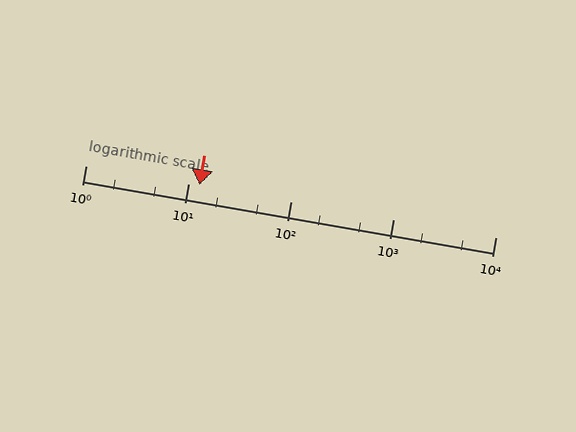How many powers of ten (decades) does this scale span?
The scale spans 4 decades, from 1 to 10000.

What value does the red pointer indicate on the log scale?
The pointer indicates approximately 13.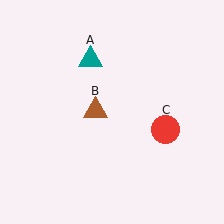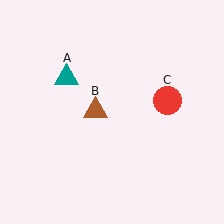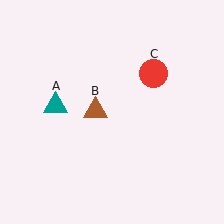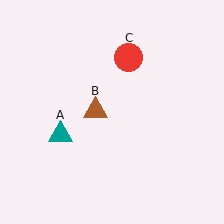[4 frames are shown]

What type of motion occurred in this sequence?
The teal triangle (object A), red circle (object C) rotated counterclockwise around the center of the scene.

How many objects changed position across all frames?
2 objects changed position: teal triangle (object A), red circle (object C).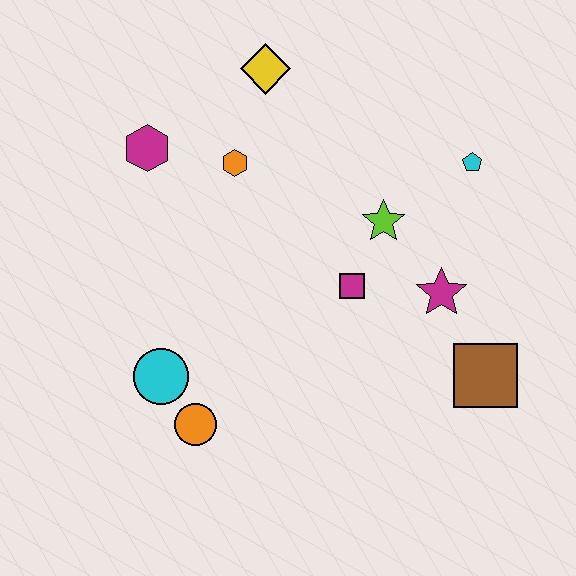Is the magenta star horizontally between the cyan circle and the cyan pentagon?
Yes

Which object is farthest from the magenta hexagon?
The brown square is farthest from the magenta hexagon.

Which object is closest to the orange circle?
The cyan circle is closest to the orange circle.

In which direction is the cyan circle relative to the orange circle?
The cyan circle is above the orange circle.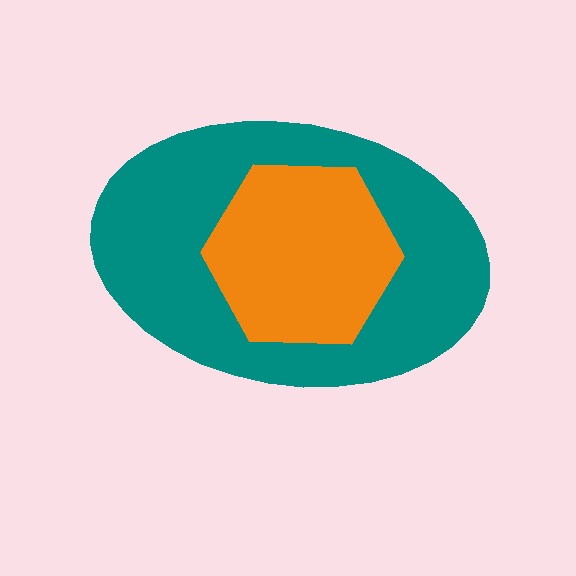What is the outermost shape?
The teal ellipse.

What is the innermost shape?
The orange hexagon.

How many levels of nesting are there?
2.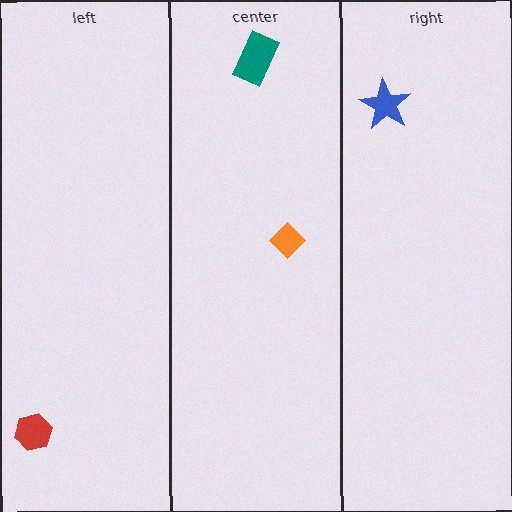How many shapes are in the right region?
1.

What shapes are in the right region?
The blue star.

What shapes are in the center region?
The orange diamond, the teal rectangle.